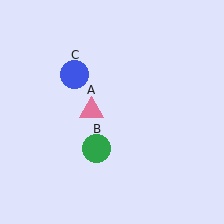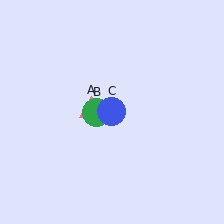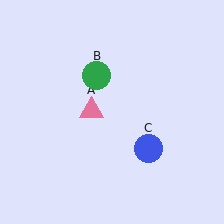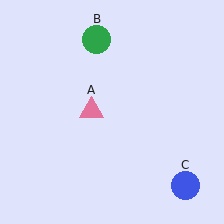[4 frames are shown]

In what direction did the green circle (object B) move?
The green circle (object B) moved up.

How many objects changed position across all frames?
2 objects changed position: green circle (object B), blue circle (object C).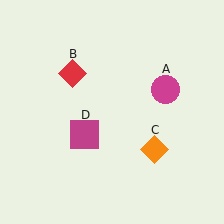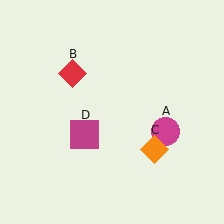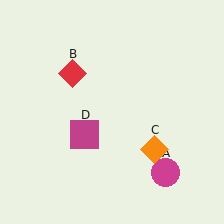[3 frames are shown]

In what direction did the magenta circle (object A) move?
The magenta circle (object A) moved down.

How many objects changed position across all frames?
1 object changed position: magenta circle (object A).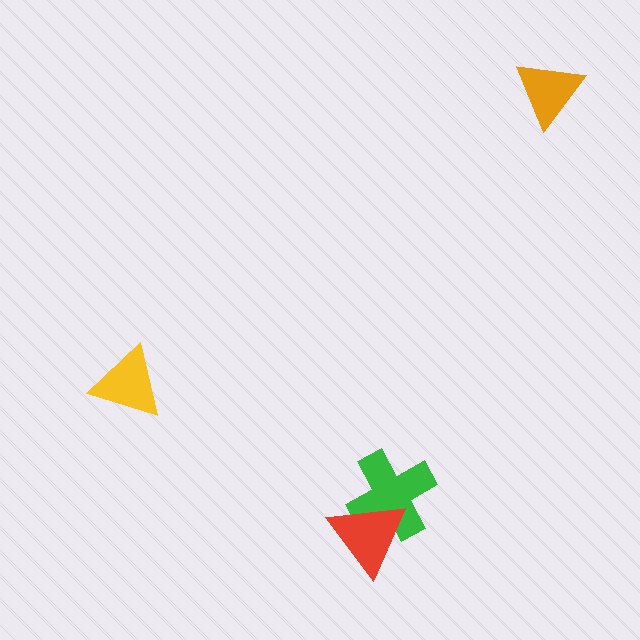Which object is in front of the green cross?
The red triangle is in front of the green cross.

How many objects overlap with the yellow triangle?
0 objects overlap with the yellow triangle.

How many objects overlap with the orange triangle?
0 objects overlap with the orange triangle.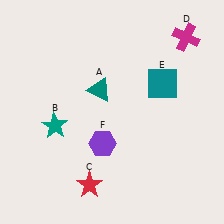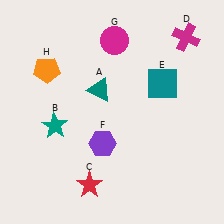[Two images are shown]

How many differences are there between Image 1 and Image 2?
There are 2 differences between the two images.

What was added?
A magenta circle (G), an orange pentagon (H) were added in Image 2.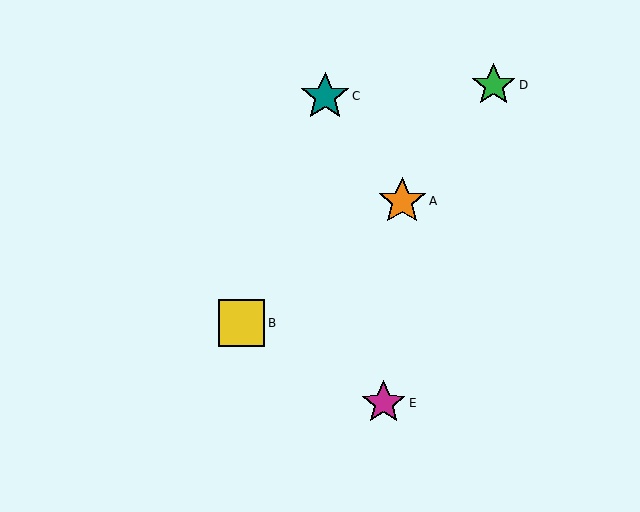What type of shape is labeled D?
Shape D is a green star.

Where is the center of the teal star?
The center of the teal star is at (325, 96).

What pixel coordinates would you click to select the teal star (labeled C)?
Click at (325, 96) to select the teal star C.